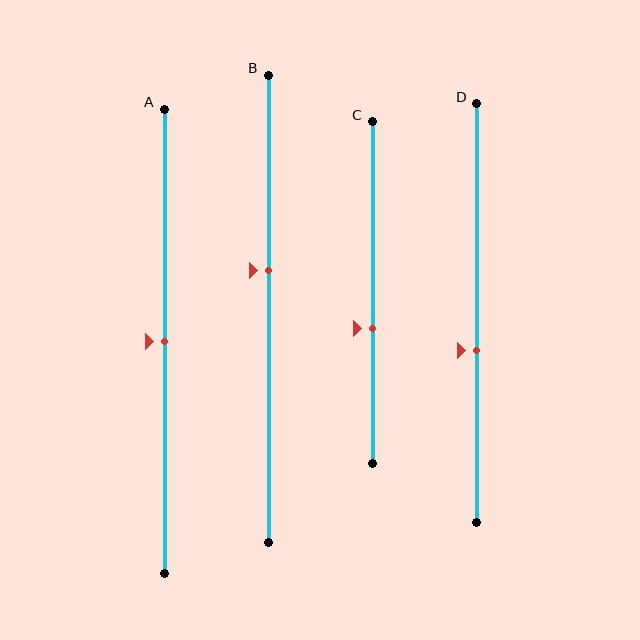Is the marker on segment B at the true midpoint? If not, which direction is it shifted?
No, the marker on segment B is shifted upward by about 8% of the segment length.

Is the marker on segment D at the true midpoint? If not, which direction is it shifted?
No, the marker on segment D is shifted downward by about 9% of the segment length.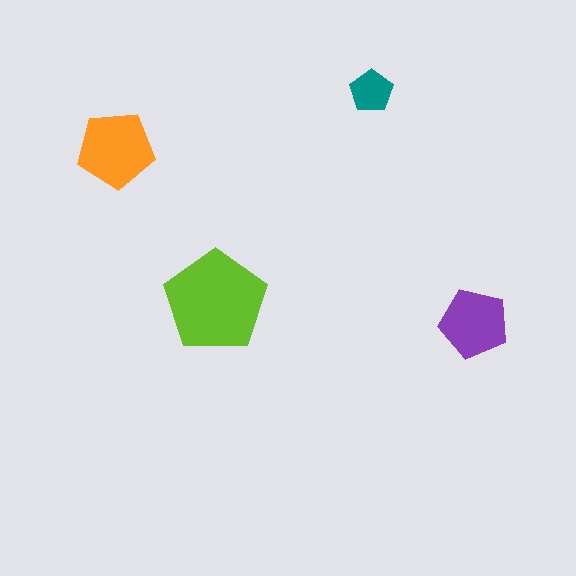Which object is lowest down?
The purple pentagon is bottommost.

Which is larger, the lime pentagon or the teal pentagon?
The lime one.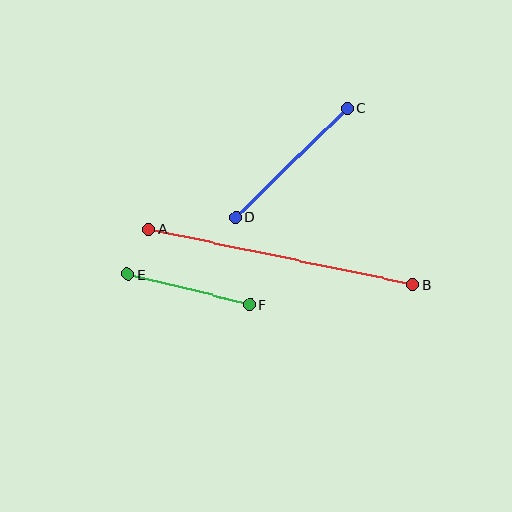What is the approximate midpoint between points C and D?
The midpoint is at approximately (291, 163) pixels.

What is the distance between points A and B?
The distance is approximately 269 pixels.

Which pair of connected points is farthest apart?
Points A and B are farthest apart.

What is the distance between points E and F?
The distance is approximately 126 pixels.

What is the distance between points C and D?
The distance is approximately 156 pixels.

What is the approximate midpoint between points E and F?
The midpoint is at approximately (189, 290) pixels.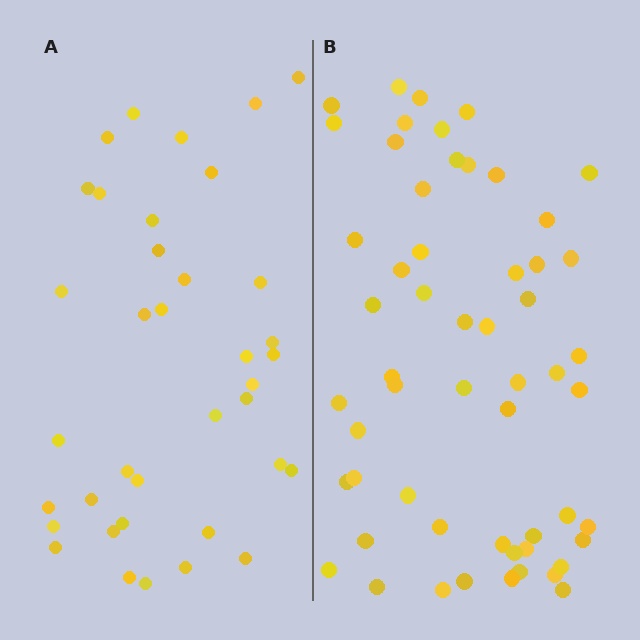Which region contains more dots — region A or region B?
Region B (the right region) has more dots.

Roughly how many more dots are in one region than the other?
Region B has approximately 20 more dots than region A.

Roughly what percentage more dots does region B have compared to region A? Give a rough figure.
About 50% more.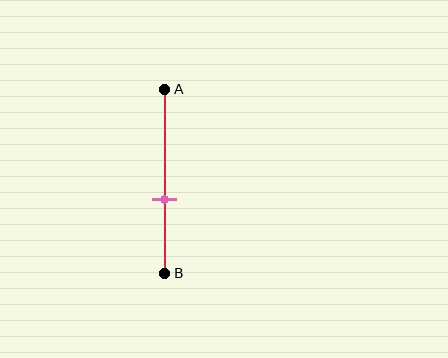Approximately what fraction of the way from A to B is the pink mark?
The pink mark is approximately 60% of the way from A to B.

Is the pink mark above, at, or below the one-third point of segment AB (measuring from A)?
The pink mark is below the one-third point of segment AB.